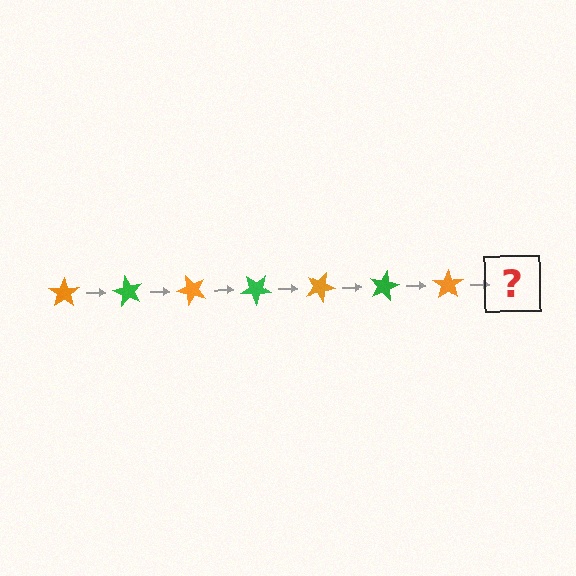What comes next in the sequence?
The next element should be a green star, rotated 420 degrees from the start.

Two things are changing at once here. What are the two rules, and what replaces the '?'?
The two rules are that it rotates 60 degrees each step and the color cycles through orange and green. The '?' should be a green star, rotated 420 degrees from the start.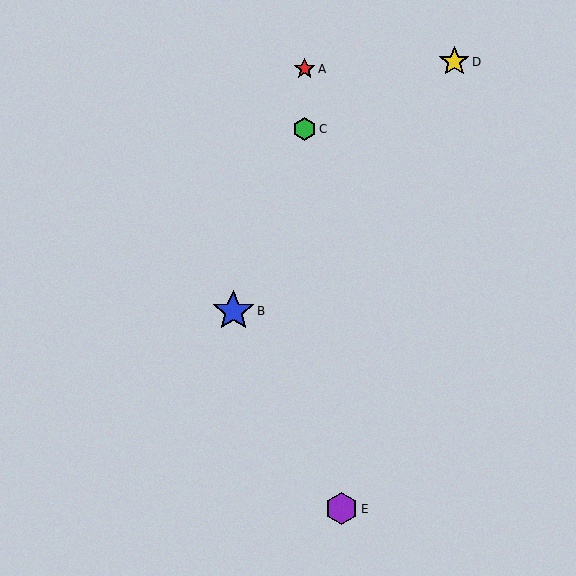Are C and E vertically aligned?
No, C is at x≈305 and E is at x≈341.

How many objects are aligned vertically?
2 objects (A, C) are aligned vertically.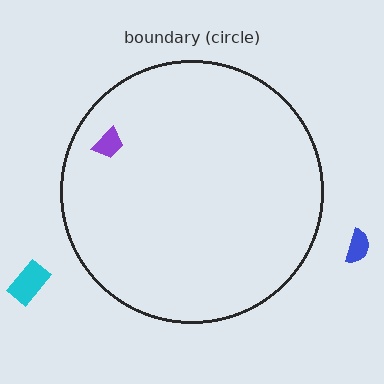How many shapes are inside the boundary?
1 inside, 2 outside.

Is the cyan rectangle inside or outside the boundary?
Outside.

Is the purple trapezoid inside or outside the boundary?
Inside.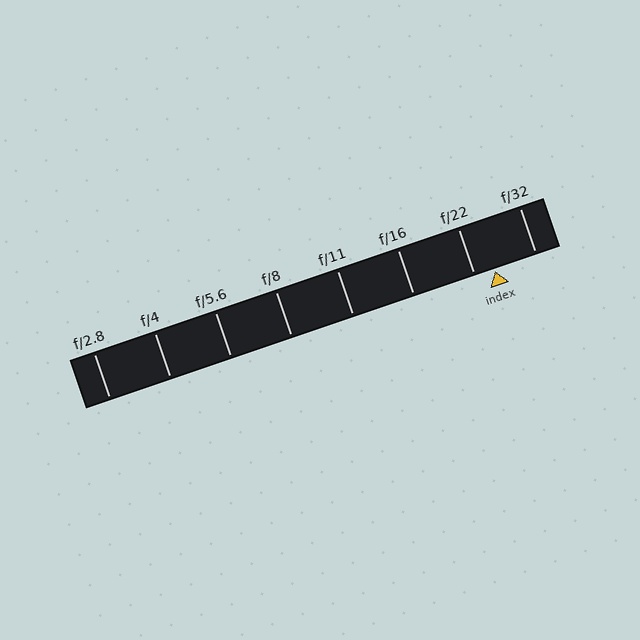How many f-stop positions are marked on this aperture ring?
There are 8 f-stop positions marked.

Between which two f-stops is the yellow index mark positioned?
The index mark is between f/22 and f/32.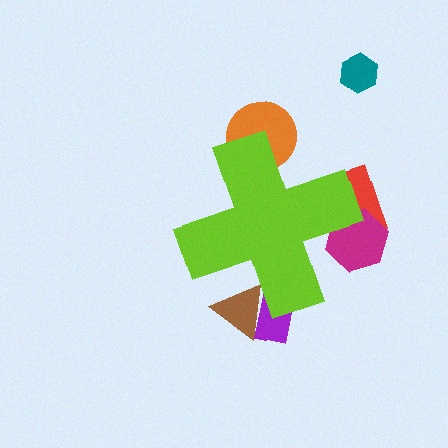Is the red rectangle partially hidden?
Yes, the red rectangle is partially hidden behind the lime cross.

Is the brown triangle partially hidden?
Yes, the brown triangle is partially hidden behind the lime cross.